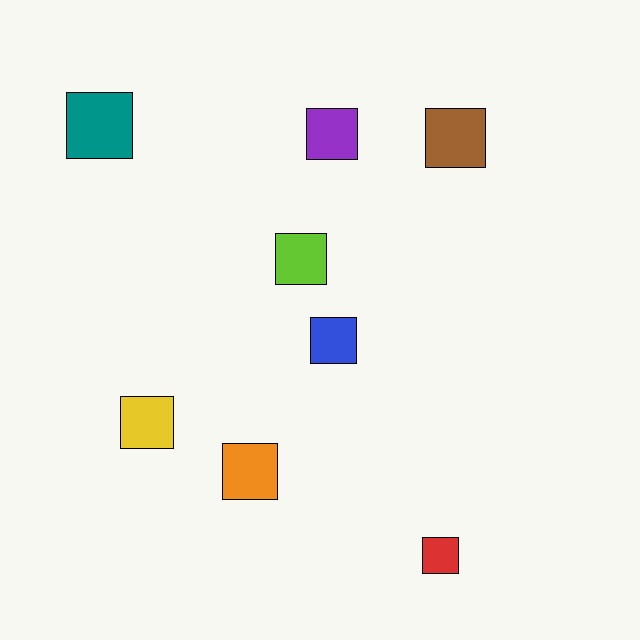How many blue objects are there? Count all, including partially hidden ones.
There is 1 blue object.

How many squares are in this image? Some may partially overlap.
There are 8 squares.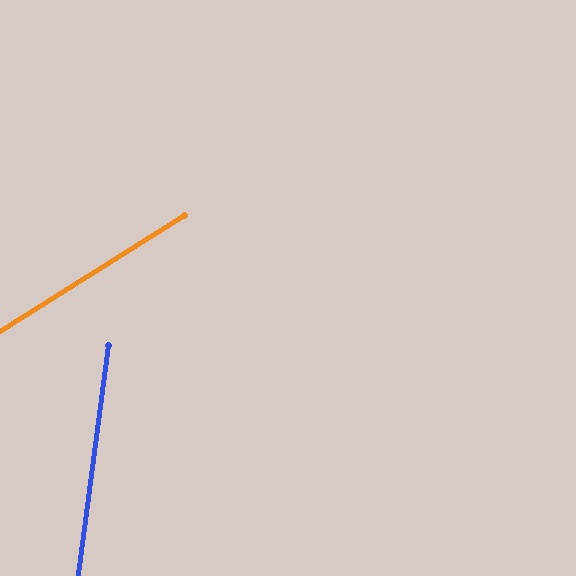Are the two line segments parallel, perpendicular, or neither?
Neither parallel nor perpendicular — they differ by about 50°.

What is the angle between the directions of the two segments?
Approximately 50 degrees.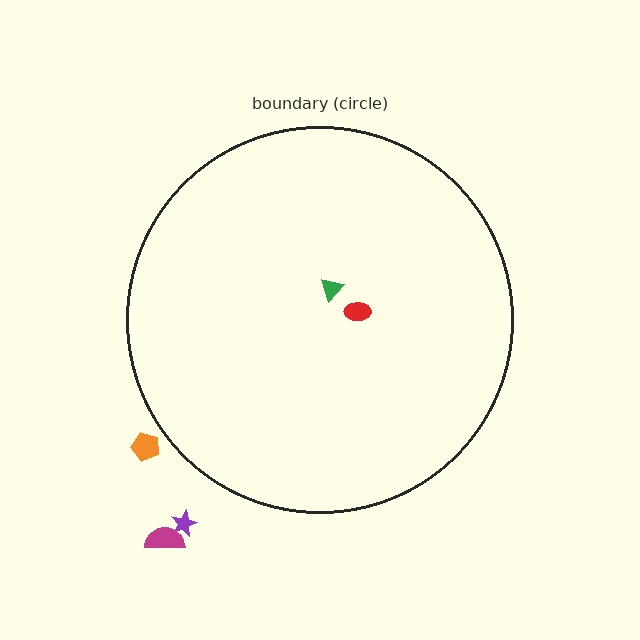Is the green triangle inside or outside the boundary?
Inside.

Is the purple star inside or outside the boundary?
Outside.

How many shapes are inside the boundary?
2 inside, 3 outside.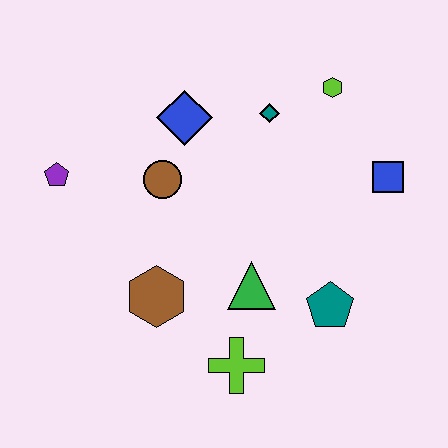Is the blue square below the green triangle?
No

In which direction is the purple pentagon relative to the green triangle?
The purple pentagon is to the left of the green triangle.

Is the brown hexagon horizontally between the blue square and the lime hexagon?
No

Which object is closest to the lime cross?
The green triangle is closest to the lime cross.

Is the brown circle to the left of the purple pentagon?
No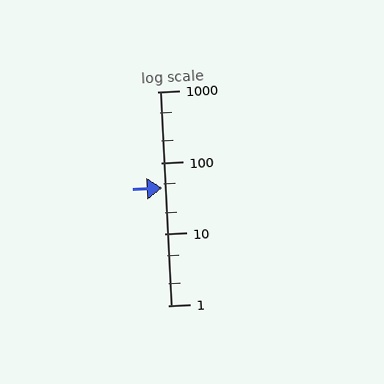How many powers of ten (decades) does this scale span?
The scale spans 3 decades, from 1 to 1000.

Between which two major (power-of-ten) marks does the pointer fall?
The pointer is between 10 and 100.